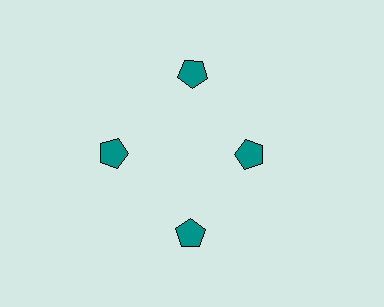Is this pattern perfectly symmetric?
No. The 4 teal pentagons are arranged in a ring, but one element near the 3 o'clock position is pulled inward toward the center, breaking the 4-fold rotational symmetry.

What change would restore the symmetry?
The symmetry would be restored by moving it outward, back onto the ring so that all 4 pentagons sit at equal angles and equal distance from the center.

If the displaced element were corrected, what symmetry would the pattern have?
It would have 4-fold rotational symmetry — the pattern would map onto itself every 90 degrees.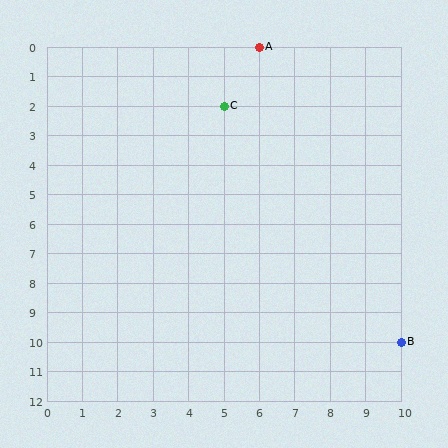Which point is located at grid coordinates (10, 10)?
Point B is at (10, 10).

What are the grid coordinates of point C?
Point C is at grid coordinates (5, 2).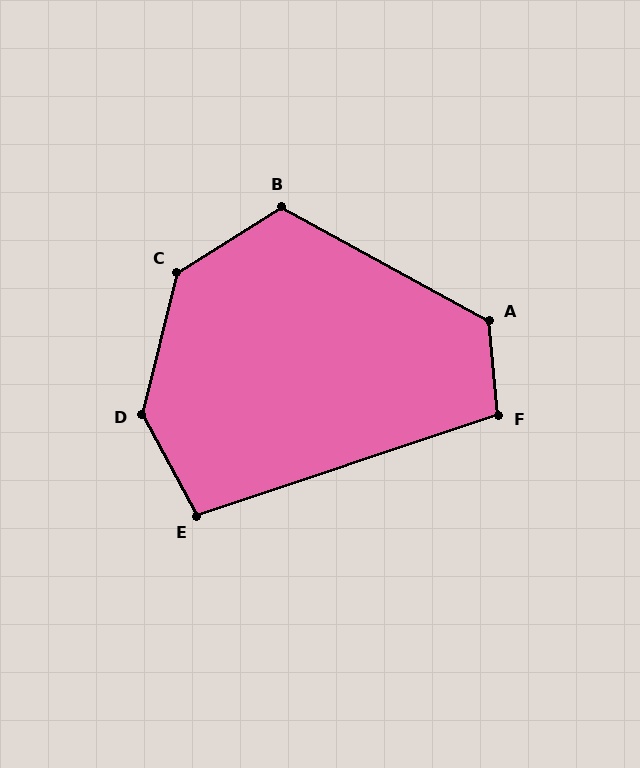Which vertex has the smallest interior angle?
E, at approximately 100 degrees.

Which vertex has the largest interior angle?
D, at approximately 138 degrees.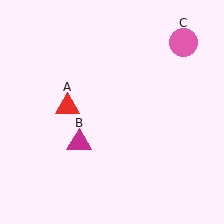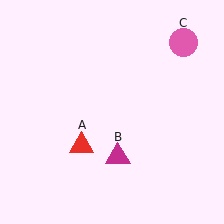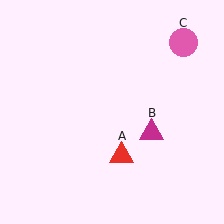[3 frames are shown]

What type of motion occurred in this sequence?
The red triangle (object A), magenta triangle (object B) rotated counterclockwise around the center of the scene.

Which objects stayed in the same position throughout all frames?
Pink circle (object C) remained stationary.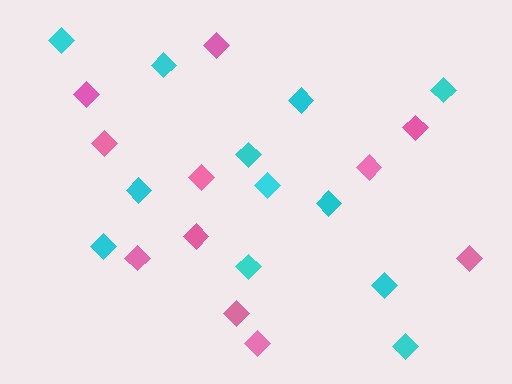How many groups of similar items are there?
There are 2 groups: one group of cyan diamonds (12) and one group of pink diamonds (11).